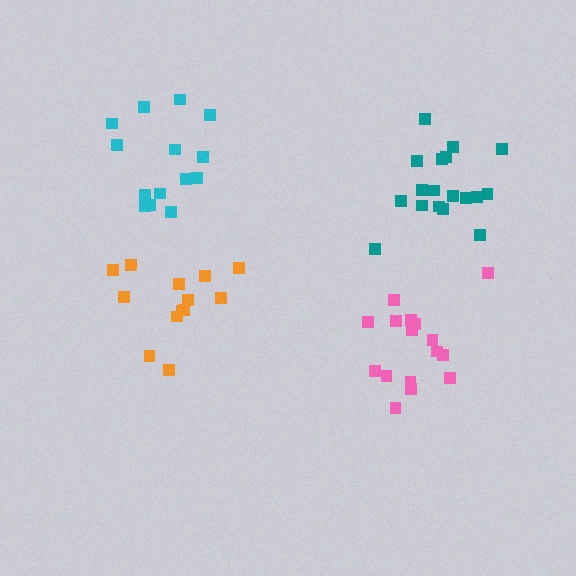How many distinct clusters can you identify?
There are 4 distinct clusters.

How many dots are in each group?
Group 1: 16 dots, Group 2: 13 dots, Group 3: 18 dots, Group 4: 14 dots (61 total).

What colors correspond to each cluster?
The clusters are colored: pink, orange, teal, cyan.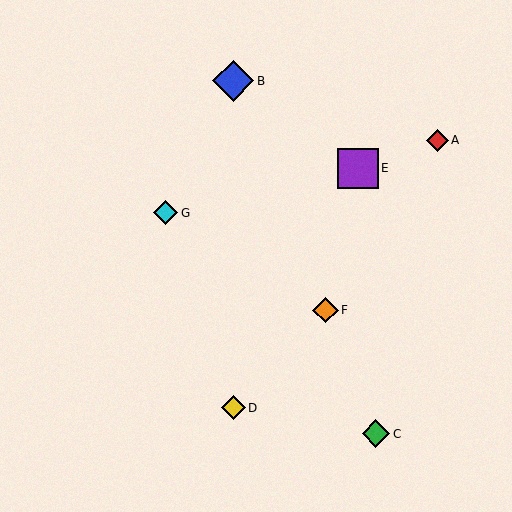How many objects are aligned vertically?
2 objects (B, D) are aligned vertically.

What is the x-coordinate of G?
Object G is at x≈166.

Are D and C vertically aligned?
No, D is at x≈233 and C is at x≈376.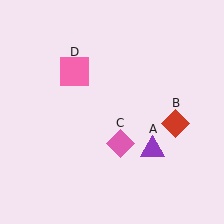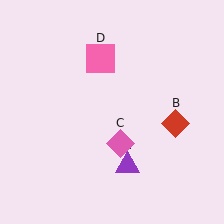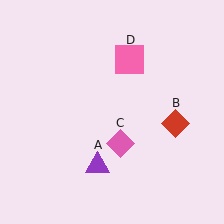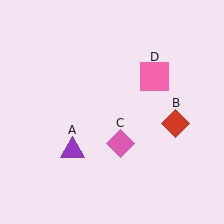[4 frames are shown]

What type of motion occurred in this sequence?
The purple triangle (object A), pink square (object D) rotated clockwise around the center of the scene.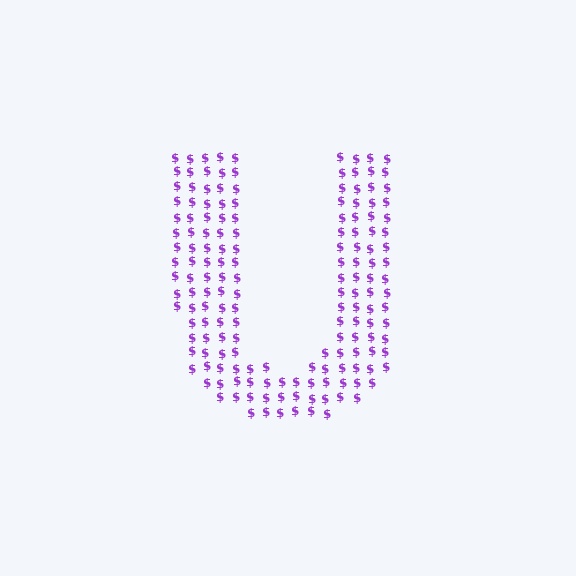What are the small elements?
The small elements are dollar signs.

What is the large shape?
The large shape is the letter U.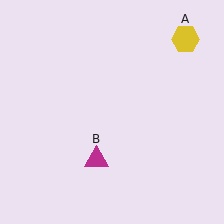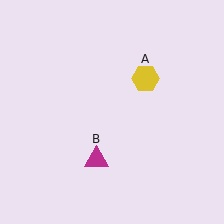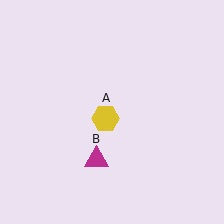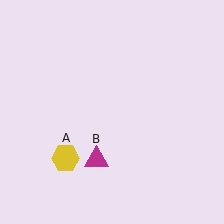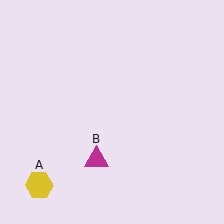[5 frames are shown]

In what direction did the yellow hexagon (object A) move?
The yellow hexagon (object A) moved down and to the left.